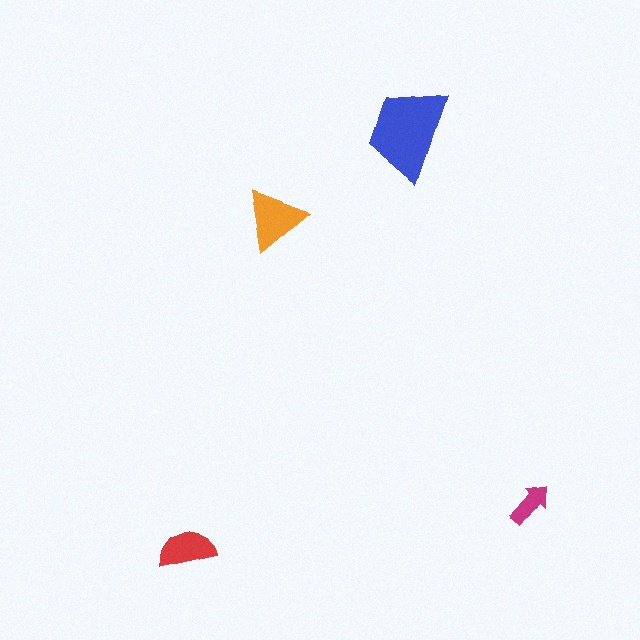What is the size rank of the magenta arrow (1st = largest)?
4th.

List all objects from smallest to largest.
The magenta arrow, the red semicircle, the orange triangle, the blue trapezoid.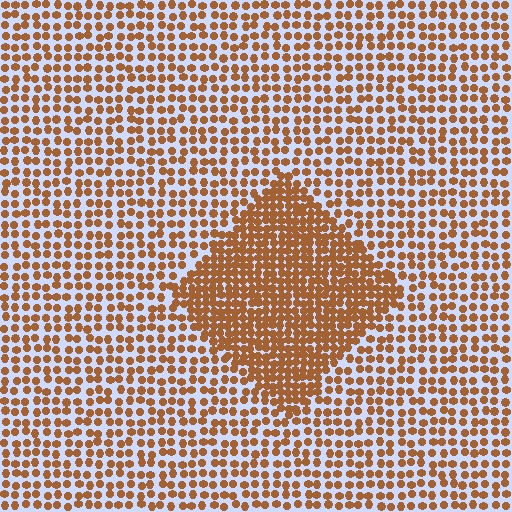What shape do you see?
I see a diamond.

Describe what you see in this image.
The image contains small brown elements arranged at two different densities. A diamond-shaped region is visible where the elements are more densely packed than the surrounding area.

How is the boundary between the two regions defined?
The boundary is defined by a change in element density (approximately 1.9x ratio). All elements are the same color, size, and shape.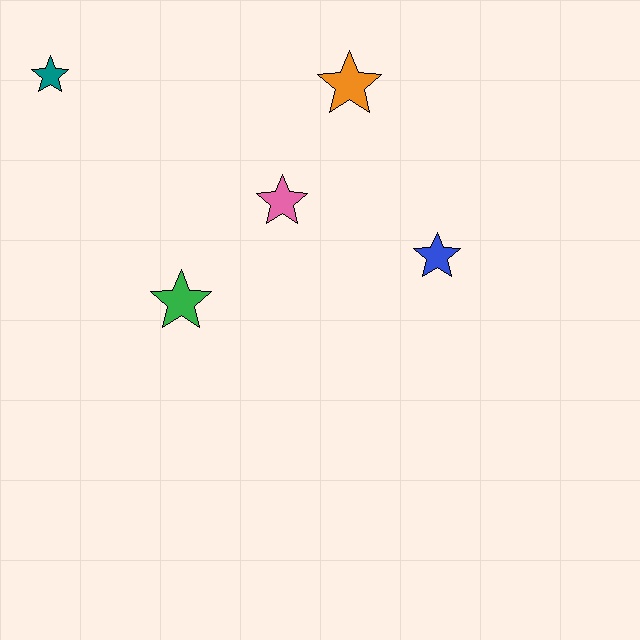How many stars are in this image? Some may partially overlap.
There are 5 stars.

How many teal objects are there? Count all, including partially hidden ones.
There is 1 teal object.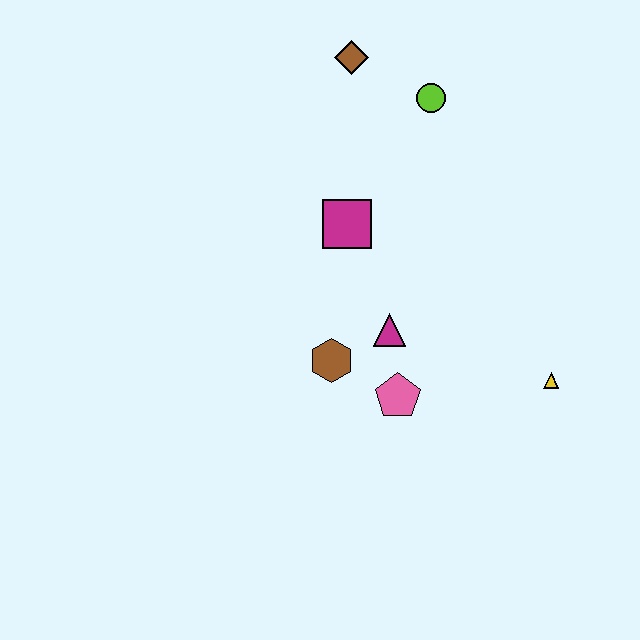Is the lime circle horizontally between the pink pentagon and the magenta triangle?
No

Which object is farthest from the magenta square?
The yellow triangle is farthest from the magenta square.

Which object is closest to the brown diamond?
The lime circle is closest to the brown diamond.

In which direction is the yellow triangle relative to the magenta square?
The yellow triangle is to the right of the magenta square.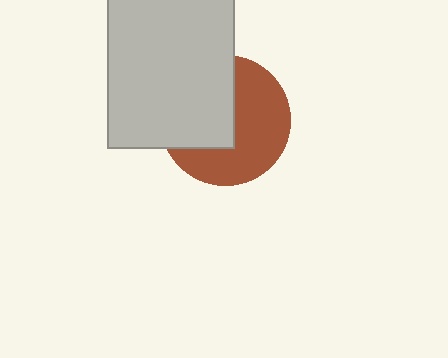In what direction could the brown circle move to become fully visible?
The brown circle could move right. That would shift it out from behind the light gray rectangle entirely.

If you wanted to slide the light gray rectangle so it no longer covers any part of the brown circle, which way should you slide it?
Slide it left — that is the most direct way to separate the two shapes.